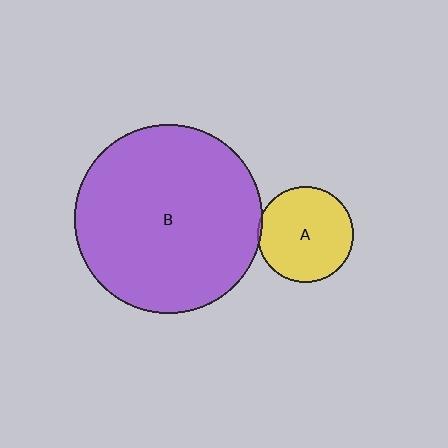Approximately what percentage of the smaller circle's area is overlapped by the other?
Approximately 5%.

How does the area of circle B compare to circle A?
Approximately 3.8 times.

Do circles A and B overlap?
Yes.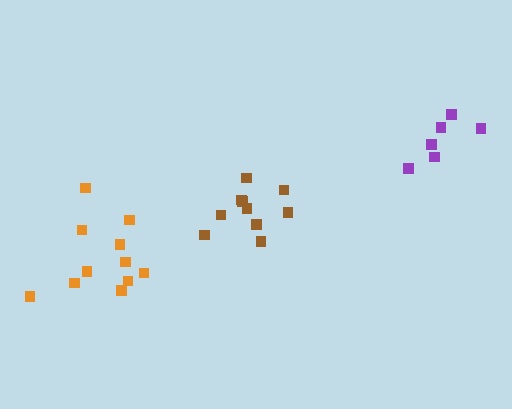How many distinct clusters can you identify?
There are 3 distinct clusters.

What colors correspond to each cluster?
The clusters are colored: orange, purple, brown.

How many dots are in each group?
Group 1: 11 dots, Group 2: 6 dots, Group 3: 10 dots (27 total).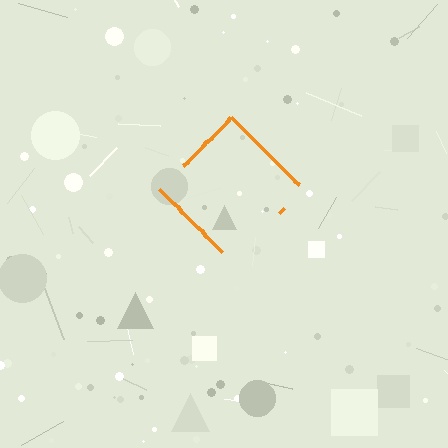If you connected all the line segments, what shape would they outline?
They would outline a diamond.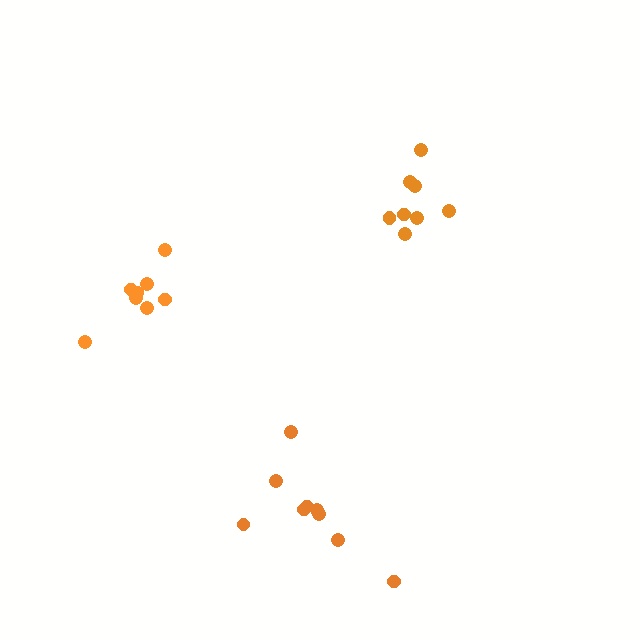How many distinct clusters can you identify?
There are 3 distinct clusters.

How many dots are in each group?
Group 1: 8 dots, Group 2: 8 dots, Group 3: 9 dots (25 total).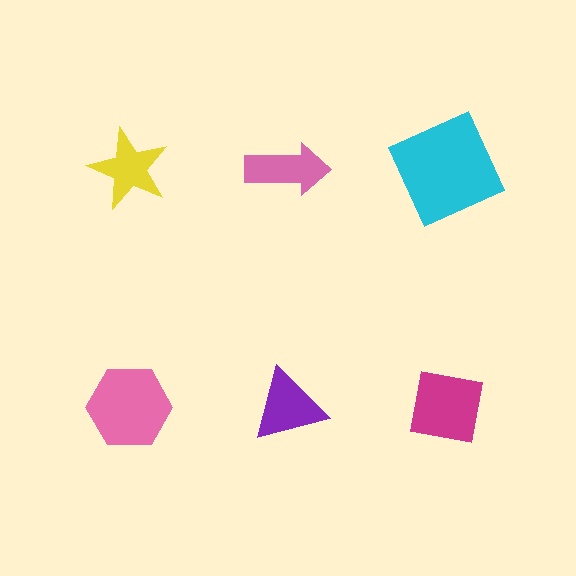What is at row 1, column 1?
A yellow star.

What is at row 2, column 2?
A purple triangle.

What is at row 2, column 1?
A pink hexagon.